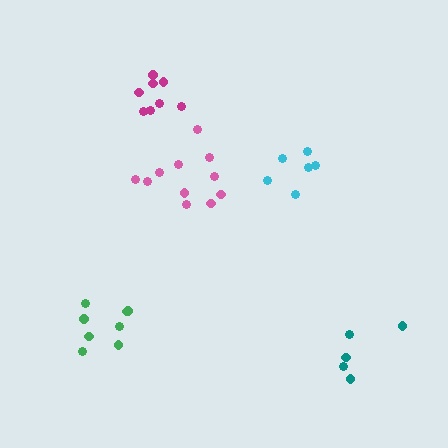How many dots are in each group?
Group 1: 8 dots, Group 2: 6 dots, Group 3: 5 dots, Group 4: 11 dots, Group 5: 8 dots (38 total).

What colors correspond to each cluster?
The clusters are colored: green, cyan, teal, pink, magenta.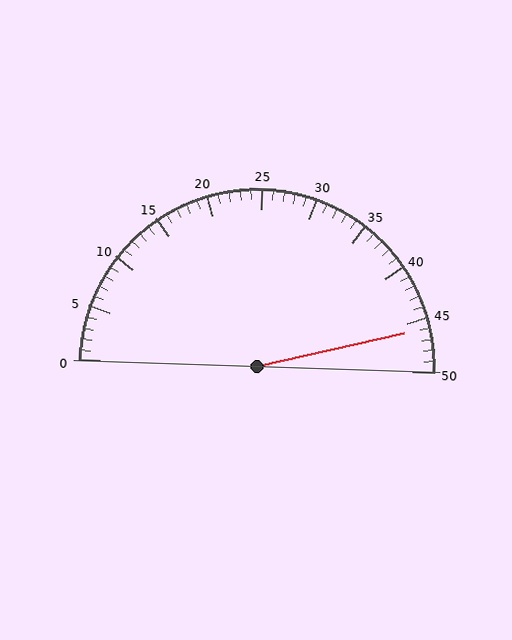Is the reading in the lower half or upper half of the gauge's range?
The reading is in the upper half of the range (0 to 50).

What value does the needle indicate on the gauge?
The needle indicates approximately 46.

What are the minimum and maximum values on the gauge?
The gauge ranges from 0 to 50.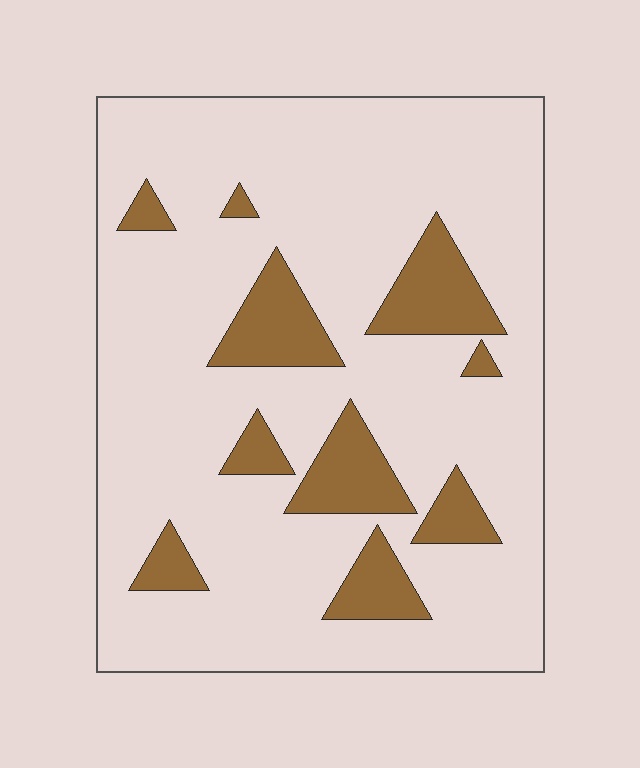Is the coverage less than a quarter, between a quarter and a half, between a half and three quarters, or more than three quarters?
Less than a quarter.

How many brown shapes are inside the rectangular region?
10.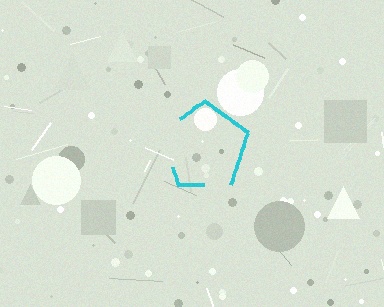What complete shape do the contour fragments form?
The contour fragments form a pentagon.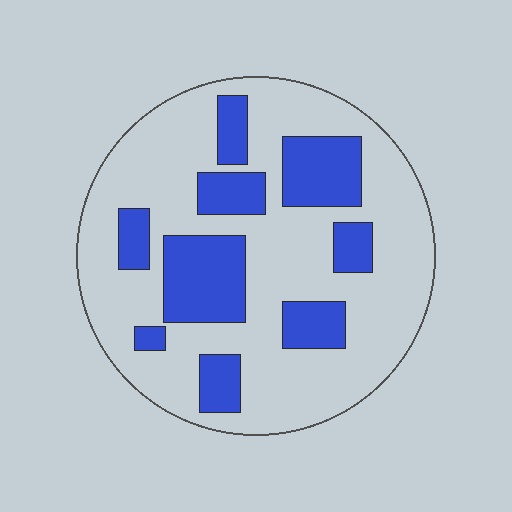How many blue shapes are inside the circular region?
9.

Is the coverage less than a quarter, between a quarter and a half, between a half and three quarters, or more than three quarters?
Between a quarter and a half.